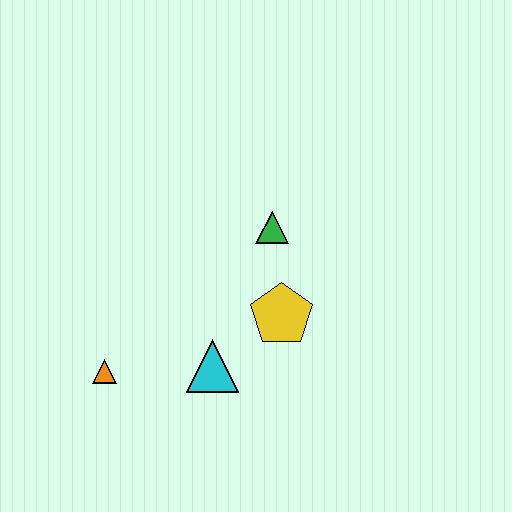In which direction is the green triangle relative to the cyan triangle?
The green triangle is above the cyan triangle.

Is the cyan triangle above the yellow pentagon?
No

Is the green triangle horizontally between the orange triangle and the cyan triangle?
No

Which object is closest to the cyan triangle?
The yellow pentagon is closest to the cyan triangle.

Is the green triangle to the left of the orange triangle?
No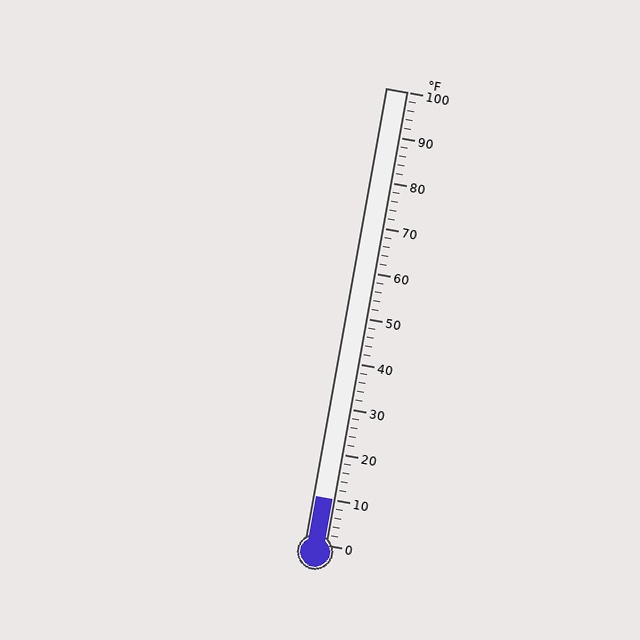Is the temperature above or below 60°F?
The temperature is below 60°F.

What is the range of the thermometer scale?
The thermometer scale ranges from 0°F to 100°F.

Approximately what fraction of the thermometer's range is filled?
The thermometer is filled to approximately 10% of its range.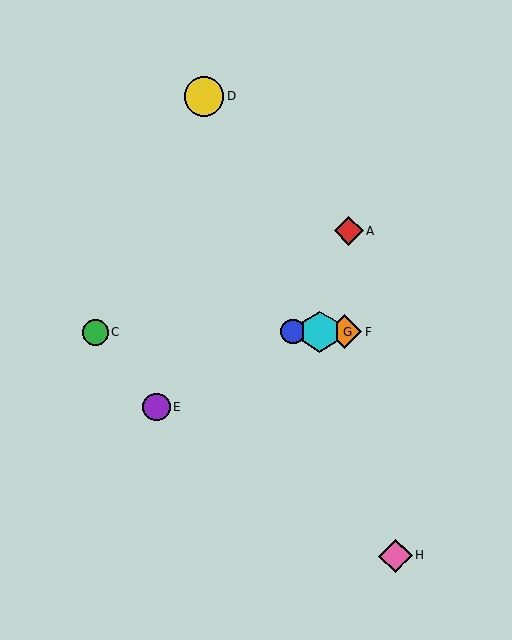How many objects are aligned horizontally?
4 objects (B, C, F, G) are aligned horizontally.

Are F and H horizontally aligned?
No, F is at y≈331 and H is at y≈556.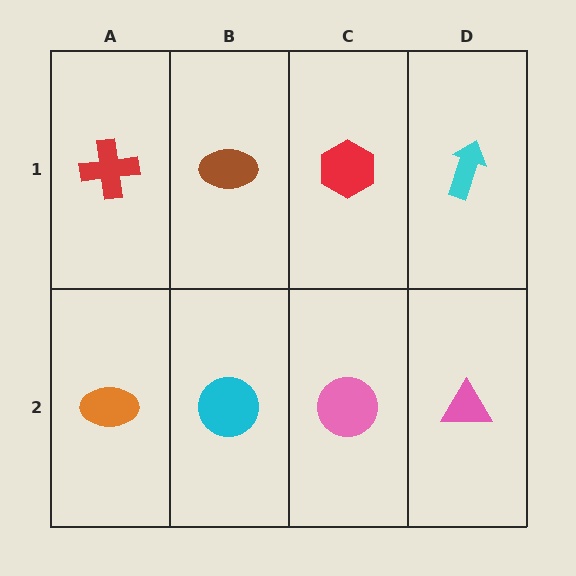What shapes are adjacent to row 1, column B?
A cyan circle (row 2, column B), a red cross (row 1, column A), a red hexagon (row 1, column C).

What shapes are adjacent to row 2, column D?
A cyan arrow (row 1, column D), a pink circle (row 2, column C).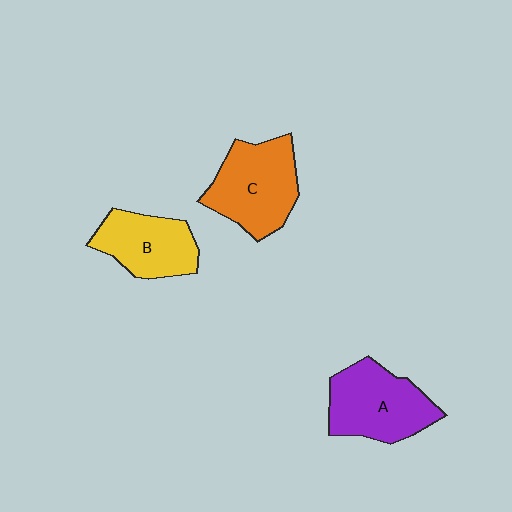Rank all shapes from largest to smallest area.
From largest to smallest: C (orange), A (purple), B (yellow).